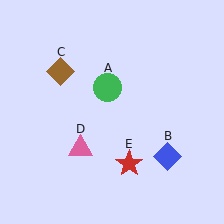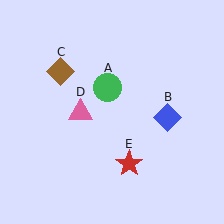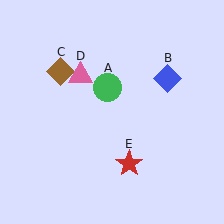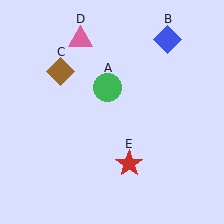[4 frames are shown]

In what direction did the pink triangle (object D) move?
The pink triangle (object D) moved up.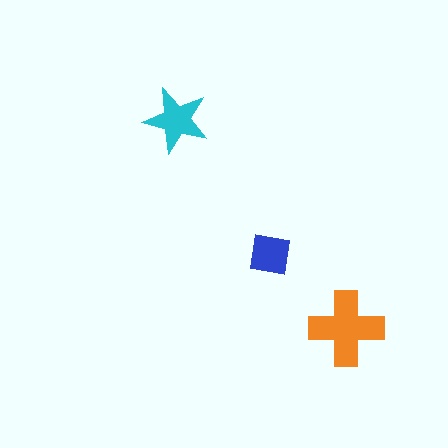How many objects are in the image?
There are 3 objects in the image.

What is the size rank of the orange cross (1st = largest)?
1st.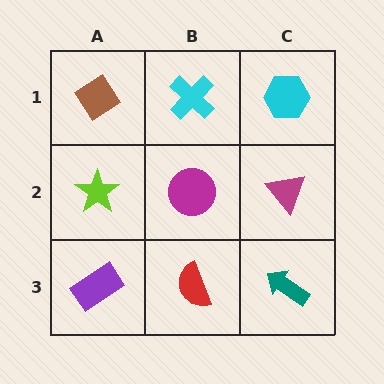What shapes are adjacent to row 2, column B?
A cyan cross (row 1, column B), a red semicircle (row 3, column B), a lime star (row 2, column A), a magenta triangle (row 2, column C).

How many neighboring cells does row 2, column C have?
3.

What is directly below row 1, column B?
A magenta circle.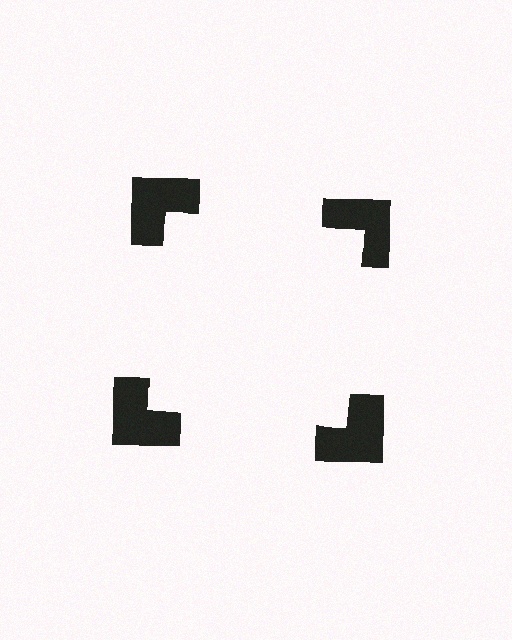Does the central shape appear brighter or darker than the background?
It typically appears slightly brighter than the background, even though no actual brightness change is drawn.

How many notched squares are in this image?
There are 4 — one at each vertex of the illusory square.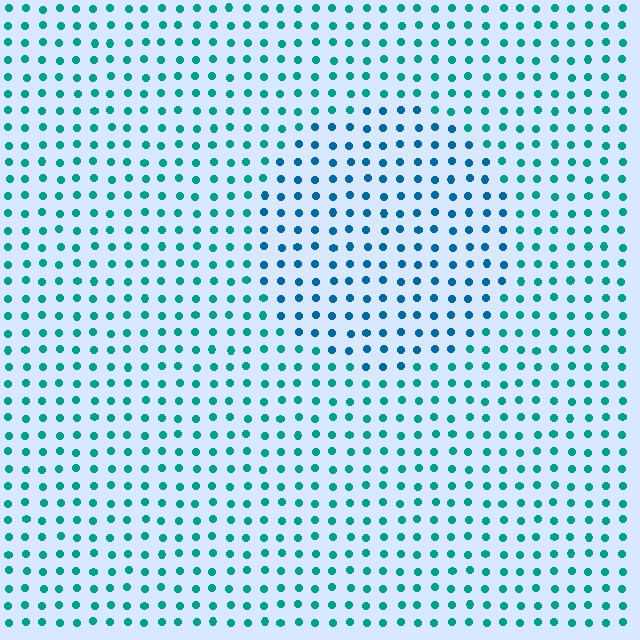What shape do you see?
I see a circle.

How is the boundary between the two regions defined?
The boundary is defined purely by a slight shift in hue (about 30 degrees). Spacing, size, and orientation are identical on both sides.